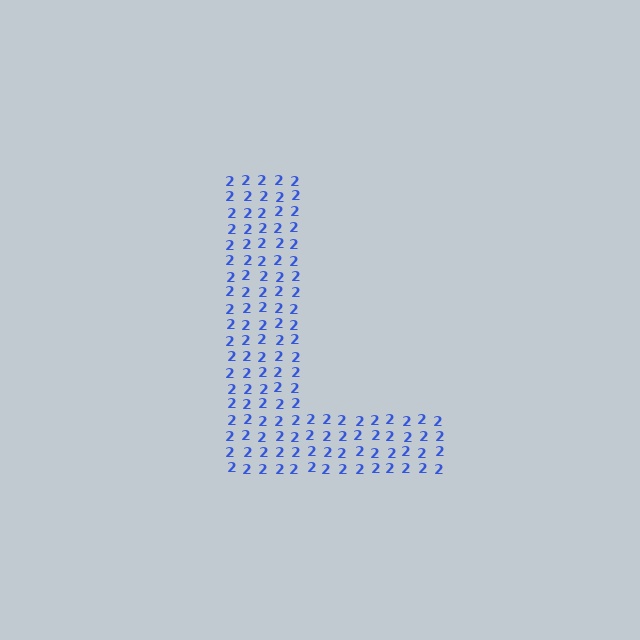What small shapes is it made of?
It is made of small digit 2's.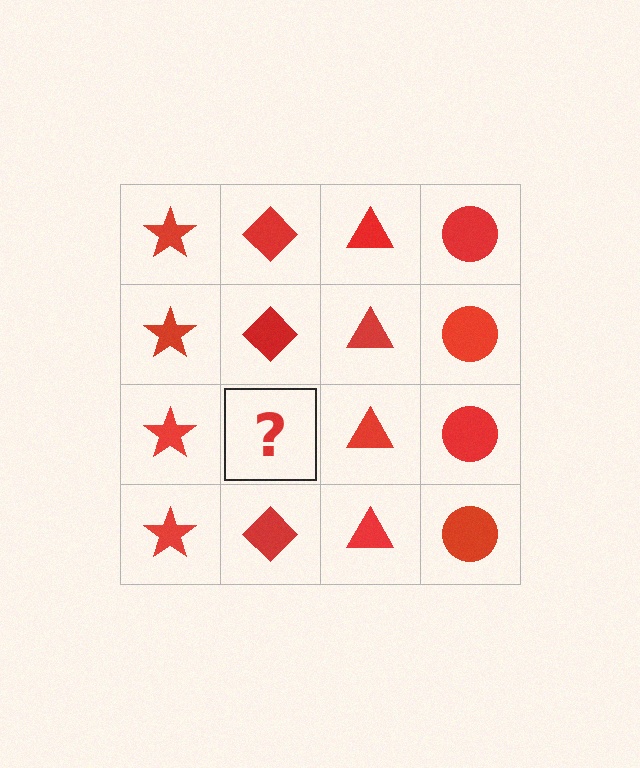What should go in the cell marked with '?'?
The missing cell should contain a red diamond.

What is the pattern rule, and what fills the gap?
The rule is that each column has a consistent shape. The gap should be filled with a red diamond.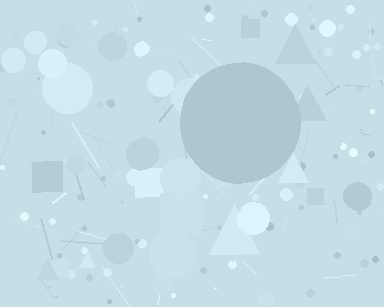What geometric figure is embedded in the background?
A circle is embedded in the background.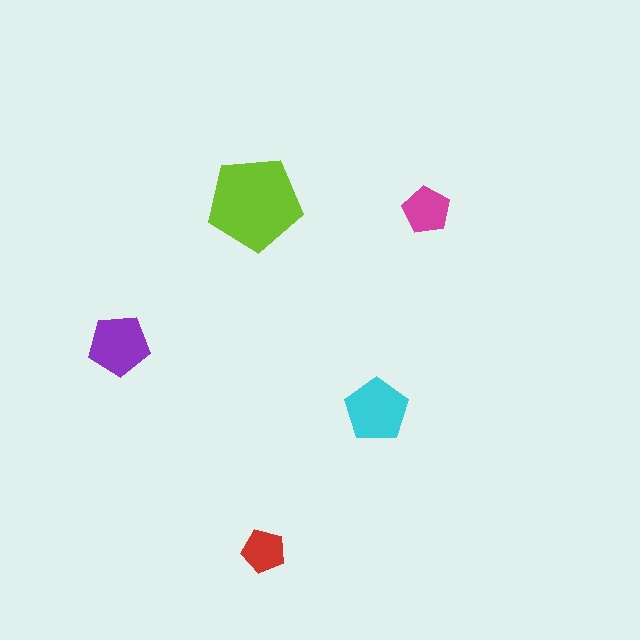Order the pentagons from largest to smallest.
the lime one, the cyan one, the purple one, the magenta one, the red one.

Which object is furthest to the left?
The purple pentagon is leftmost.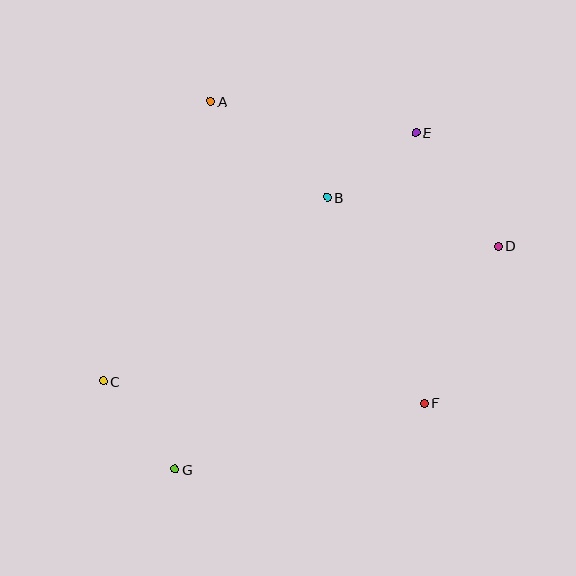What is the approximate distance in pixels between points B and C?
The distance between B and C is approximately 290 pixels.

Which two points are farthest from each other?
Points C and D are farthest from each other.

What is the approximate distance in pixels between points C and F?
The distance between C and F is approximately 322 pixels.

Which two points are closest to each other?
Points B and E are closest to each other.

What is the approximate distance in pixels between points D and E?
The distance between D and E is approximately 140 pixels.